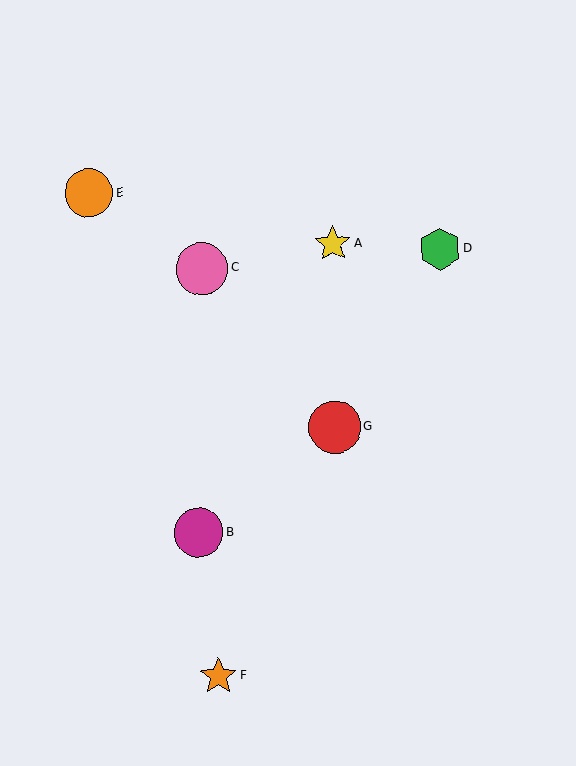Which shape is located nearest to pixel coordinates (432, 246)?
The green hexagon (labeled D) at (440, 249) is nearest to that location.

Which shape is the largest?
The pink circle (labeled C) is the largest.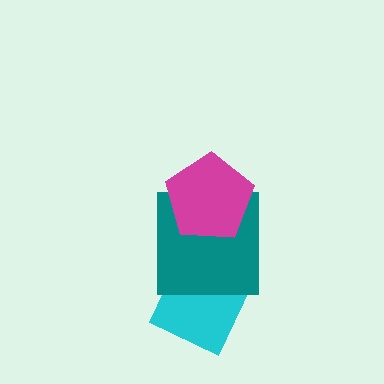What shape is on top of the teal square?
The magenta pentagon is on top of the teal square.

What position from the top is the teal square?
The teal square is 2nd from the top.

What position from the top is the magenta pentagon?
The magenta pentagon is 1st from the top.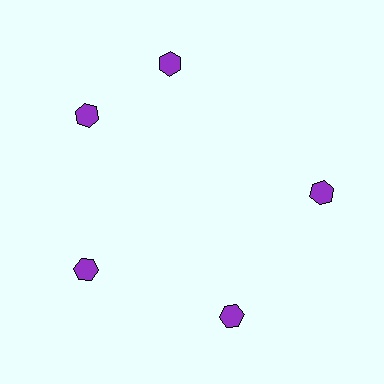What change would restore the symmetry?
The symmetry would be restored by rotating it back into even spacing with its neighbors so that all 5 hexagons sit at equal angles and equal distance from the center.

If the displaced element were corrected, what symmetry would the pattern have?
It would have 5-fold rotational symmetry — the pattern would map onto itself every 72 degrees.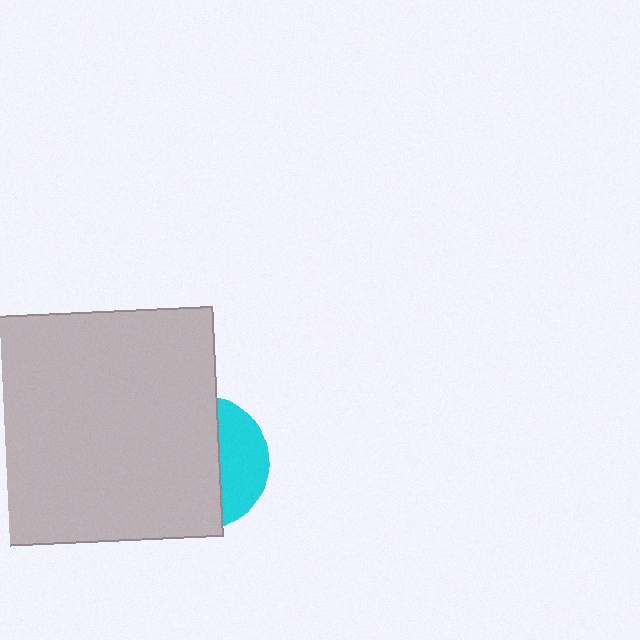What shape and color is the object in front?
The object in front is a light gray square.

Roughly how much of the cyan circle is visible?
A small part of it is visible (roughly 34%).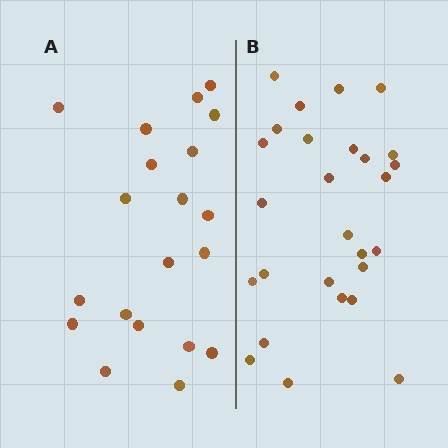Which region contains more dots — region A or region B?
Region B (the right region) has more dots.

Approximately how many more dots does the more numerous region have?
Region B has roughly 8 or so more dots than region A.